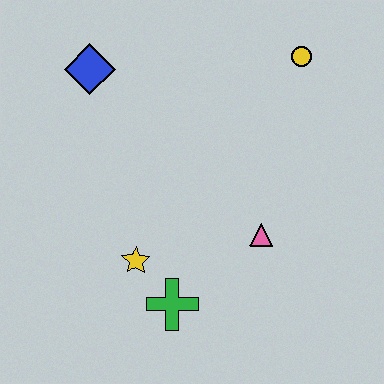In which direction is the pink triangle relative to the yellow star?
The pink triangle is to the right of the yellow star.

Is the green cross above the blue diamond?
No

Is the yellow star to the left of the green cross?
Yes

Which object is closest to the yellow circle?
The pink triangle is closest to the yellow circle.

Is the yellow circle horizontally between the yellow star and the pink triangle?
No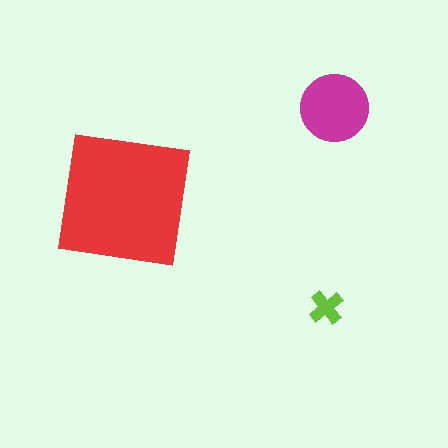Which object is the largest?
The red square.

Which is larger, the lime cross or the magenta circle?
The magenta circle.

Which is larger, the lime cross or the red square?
The red square.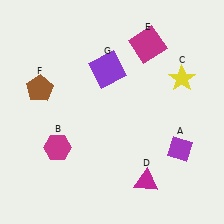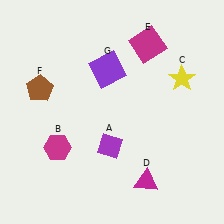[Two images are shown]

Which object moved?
The purple diamond (A) moved left.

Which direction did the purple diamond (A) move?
The purple diamond (A) moved left.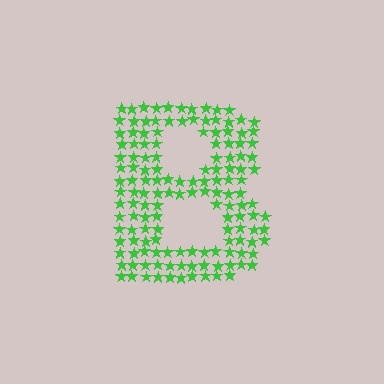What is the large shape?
The large shape is the letter B.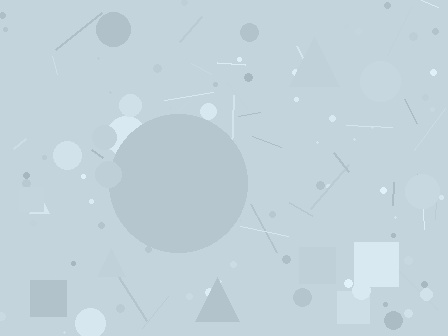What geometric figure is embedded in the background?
A circle is embedded in the background.